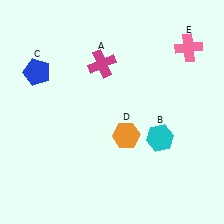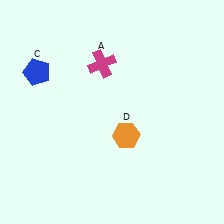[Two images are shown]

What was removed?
The cyan hexagon (B), the pink cross (E) were removed in Image 2.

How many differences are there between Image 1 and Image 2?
There are 2 differences between the two images.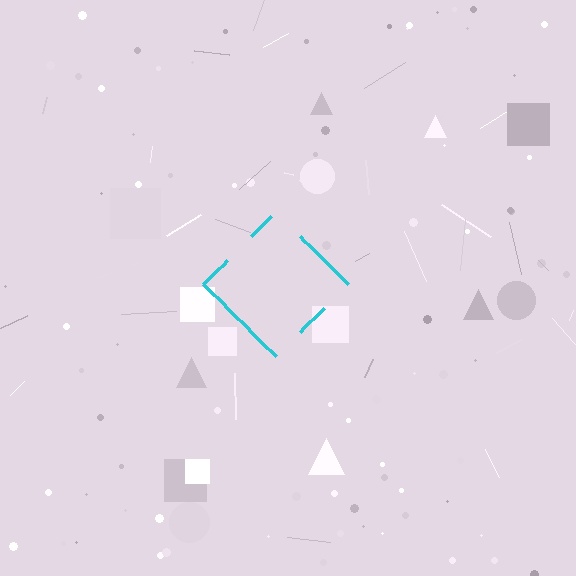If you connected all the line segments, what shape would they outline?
They would outline a diamond.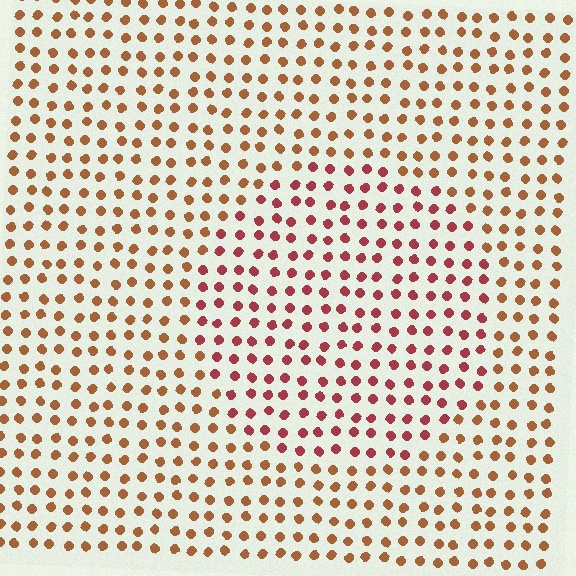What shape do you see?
I see a circle.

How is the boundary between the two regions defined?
The boundary is defined purely by a slight shift in hue (about 32 degrees). Spacing, size, and orientation are identical on both sides.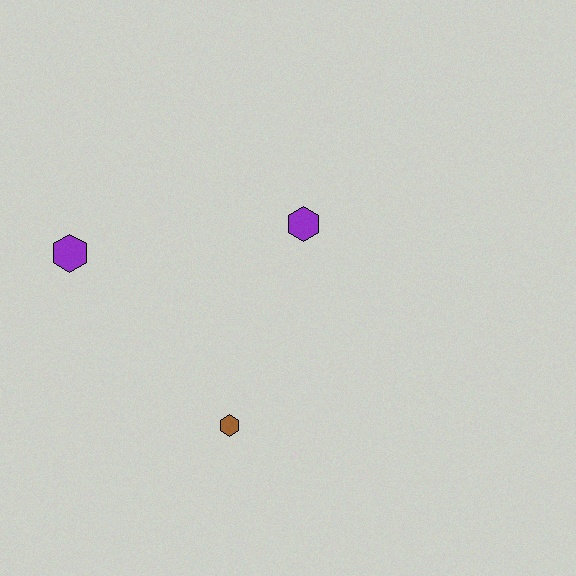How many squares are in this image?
There are no squares.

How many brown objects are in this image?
There is 1 brown object.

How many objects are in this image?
There are 3 objects.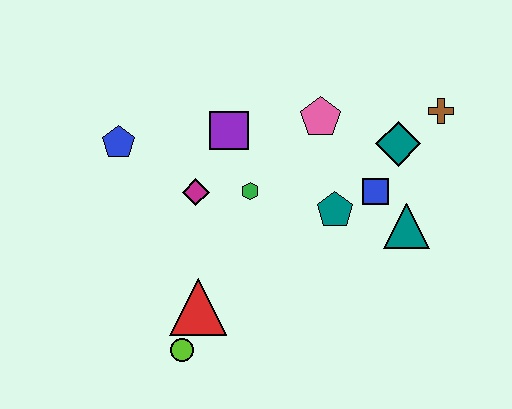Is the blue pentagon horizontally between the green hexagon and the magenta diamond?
No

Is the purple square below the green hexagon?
No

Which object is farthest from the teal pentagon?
The blue pentagon is farthest from the teal pentagon.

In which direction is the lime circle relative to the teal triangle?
The lime circle is to the left of the teal triangle.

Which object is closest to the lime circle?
The red triangle is closest to the lime circle.